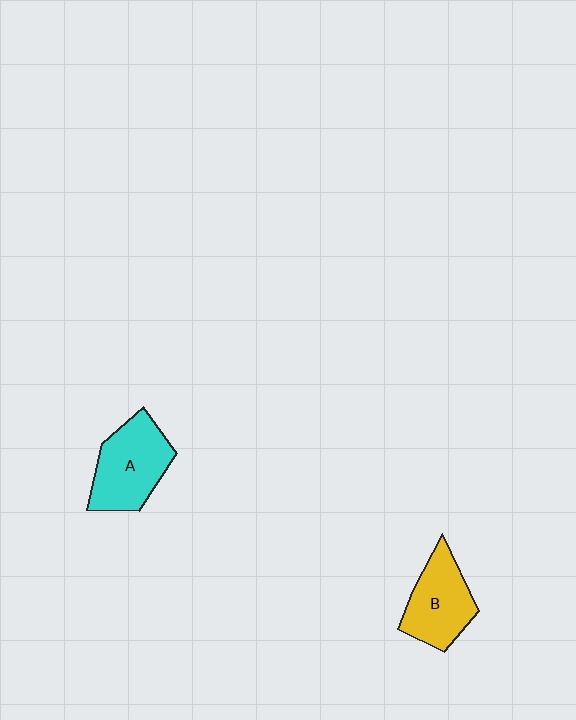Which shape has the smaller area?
Shape B (yellow).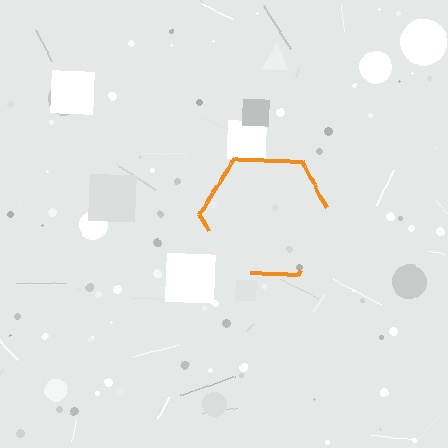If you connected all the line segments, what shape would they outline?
They would outline a hexagon.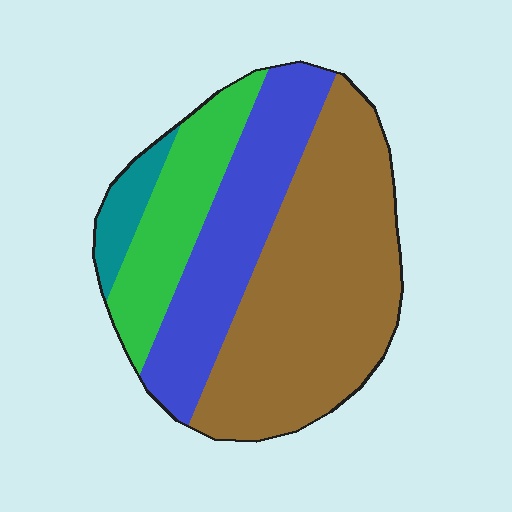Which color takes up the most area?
Brown, at roughly 50%.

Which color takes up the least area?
Teal, at roughly 5%.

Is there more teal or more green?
Green.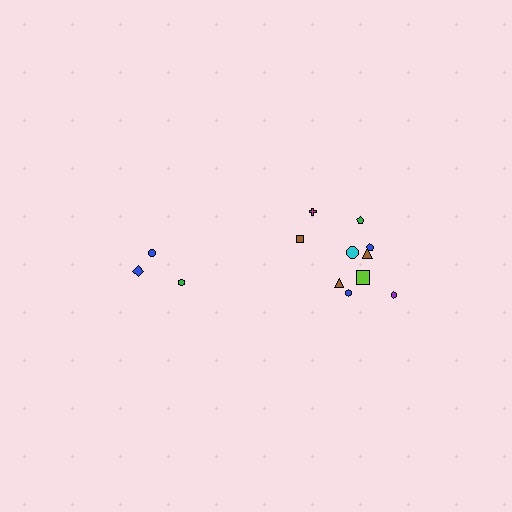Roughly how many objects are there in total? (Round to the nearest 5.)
Roughly 15 objects in total.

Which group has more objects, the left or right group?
The right group.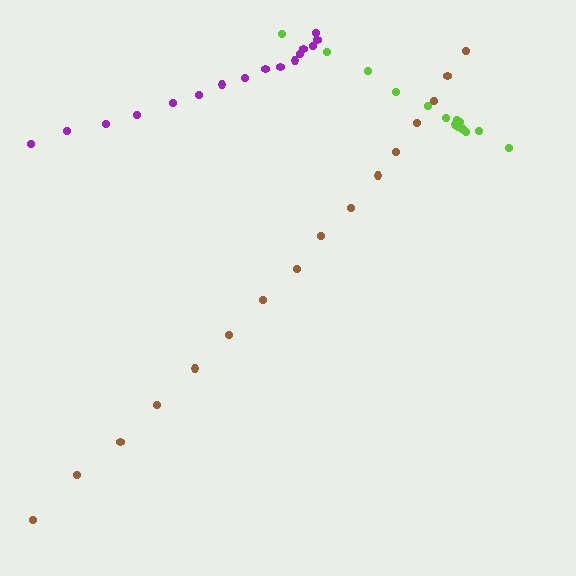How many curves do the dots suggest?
There are 3 distinct paths.